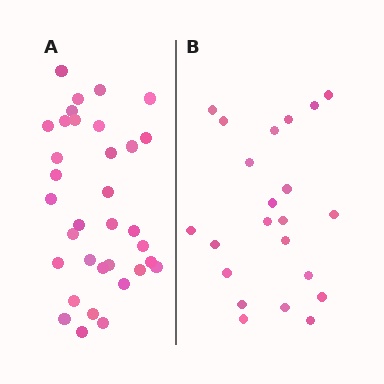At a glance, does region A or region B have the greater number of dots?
Region A (the left region) has more dots.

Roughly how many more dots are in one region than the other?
Region A has roughly 12 or so more dots than region B.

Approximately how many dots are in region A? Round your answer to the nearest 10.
About 30 dots. (The exact count is 34, which rounds to 30.)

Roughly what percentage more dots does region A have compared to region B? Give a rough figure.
About 55% more.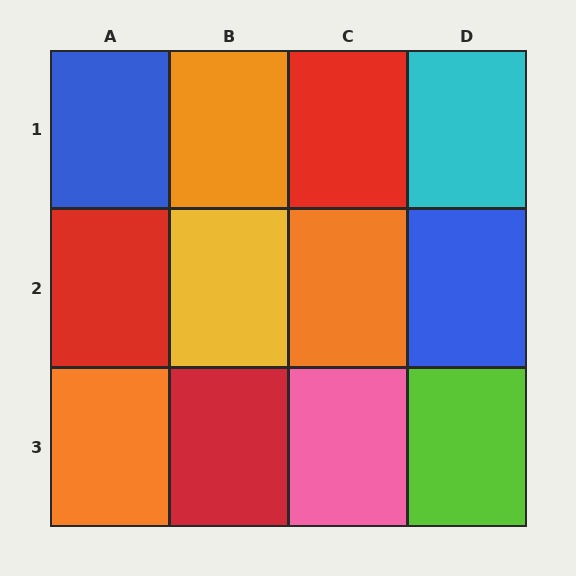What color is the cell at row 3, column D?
Lime.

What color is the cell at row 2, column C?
Orange.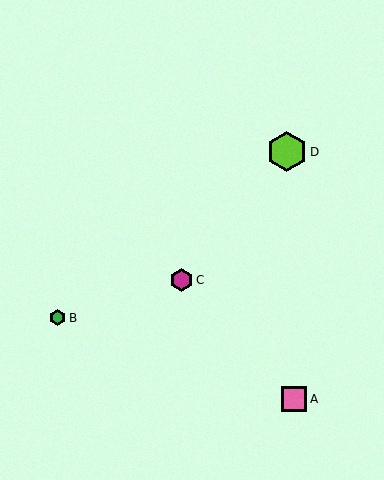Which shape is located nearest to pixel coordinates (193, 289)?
The magenta hexagon (labeled C) at (181, 280) is nearest to that location.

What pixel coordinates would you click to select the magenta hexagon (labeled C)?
Click at (181, 280) to select the magenta hexagon C.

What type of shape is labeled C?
Shape C is a magenta hexagon.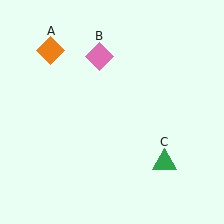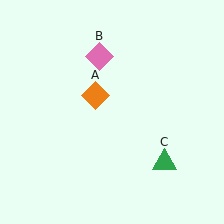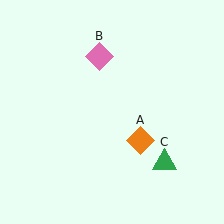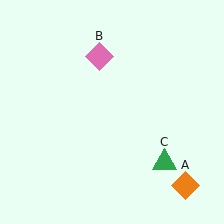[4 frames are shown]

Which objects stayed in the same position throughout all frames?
Pink diamond (object B) and green triangle (object C) remained stationary.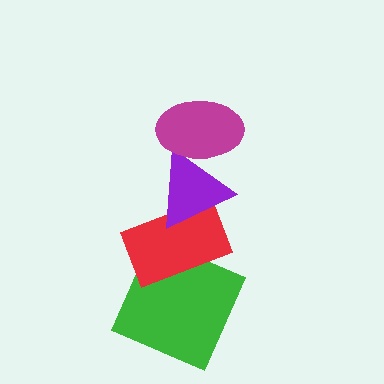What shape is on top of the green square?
The red rectangle is on top of the green square.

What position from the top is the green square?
The green square is 4th from the top.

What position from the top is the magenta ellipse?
The magenta ellipse is 1st from the top.